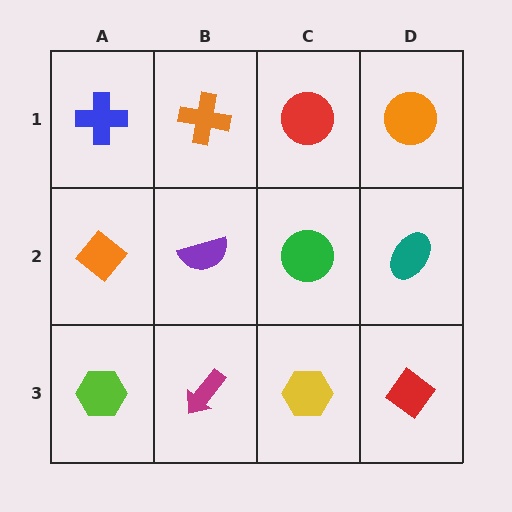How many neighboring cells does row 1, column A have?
2.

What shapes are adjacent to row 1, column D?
A teal ellipse (row 2, column D), a red circle (row 1, column C).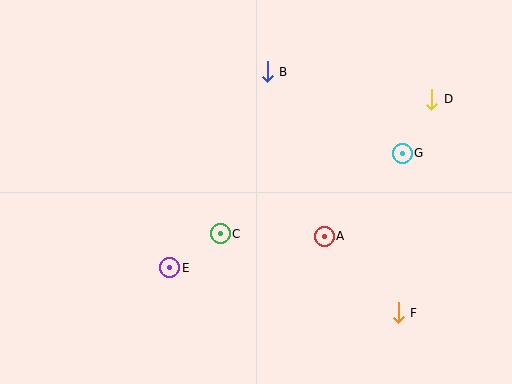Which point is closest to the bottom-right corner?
Point F is closest to the bottom-right corner.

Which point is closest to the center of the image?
Point C at (220, 234) is closest to the center.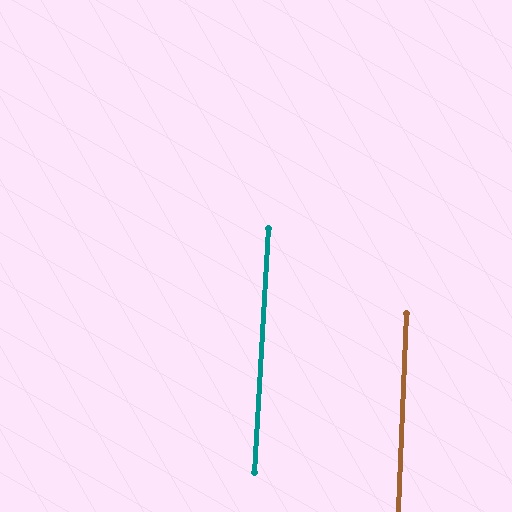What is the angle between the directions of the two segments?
Approximately 1 degree.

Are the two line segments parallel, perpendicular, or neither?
Parallel — their directions differ by only 1.0°.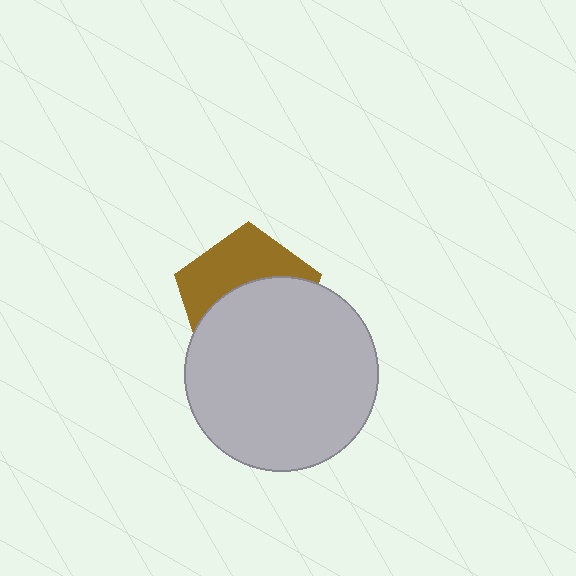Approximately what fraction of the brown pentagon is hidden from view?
Roughly 57% of the brown pentagon is hidden behind the light gray circle.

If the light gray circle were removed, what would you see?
You would see the complete brown pentagon.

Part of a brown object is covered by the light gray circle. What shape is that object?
It is a pentagon.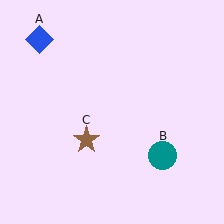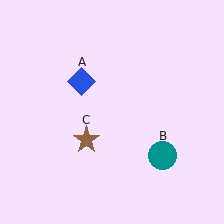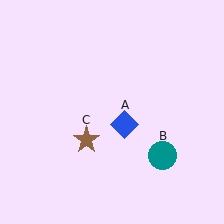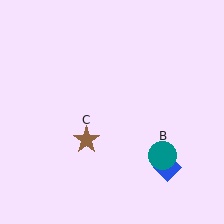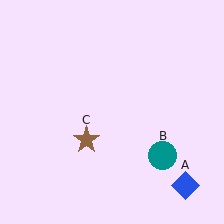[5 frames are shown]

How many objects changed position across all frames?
1 object changed position: blue diamond (object A).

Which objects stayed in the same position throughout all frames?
Teal circle (object B) and brown star (object C) remained stationary.